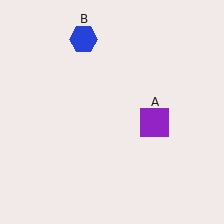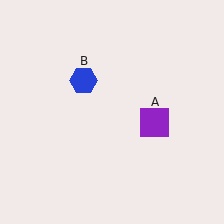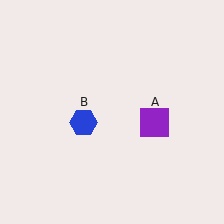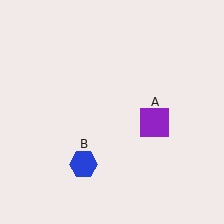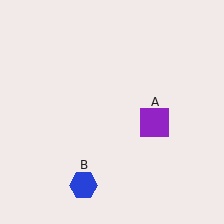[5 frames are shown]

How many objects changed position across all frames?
1 object changed position: blue hexagon (object B).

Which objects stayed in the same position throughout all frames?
Purple square (object A) remained stationary.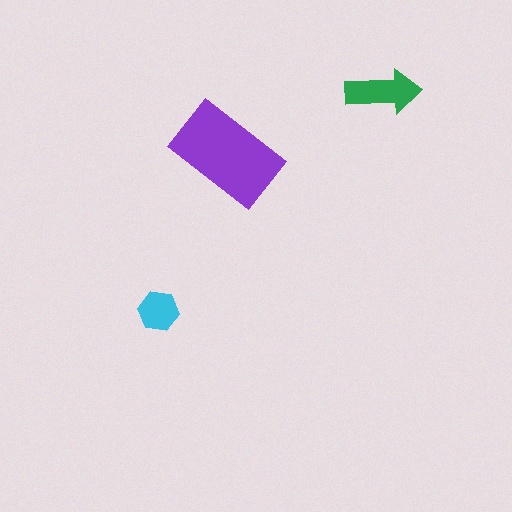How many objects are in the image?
There are 3 objects in the image.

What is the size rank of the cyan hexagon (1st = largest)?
3rd.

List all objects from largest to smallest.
The purple rectangle, the green arrow, the cyan hexagon.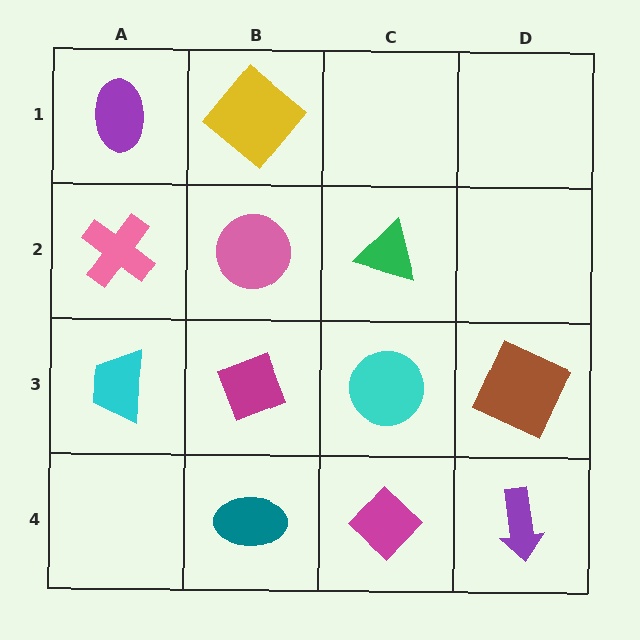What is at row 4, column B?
A teal ellipse.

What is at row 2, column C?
A green triangle.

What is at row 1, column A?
A purple ellipse.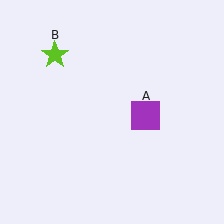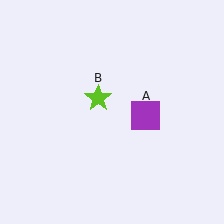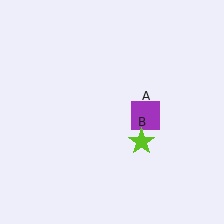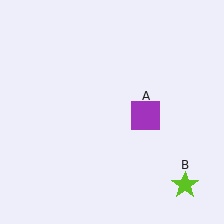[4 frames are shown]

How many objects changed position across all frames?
1 object changed position: lime star (object B).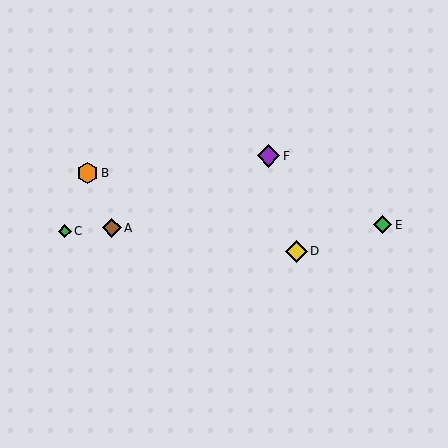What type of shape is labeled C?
Shape C is a green diamond.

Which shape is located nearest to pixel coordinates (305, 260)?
The yellow diamond (labeled D) at (296, 251) is nearest to that location.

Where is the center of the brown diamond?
The center of the brown diamond is at (112, 228).